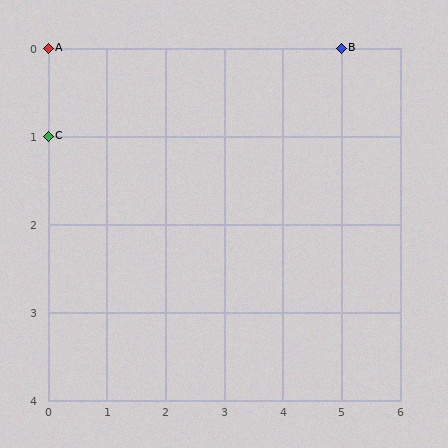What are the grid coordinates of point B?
Point B is at grid coordinates (5, 0).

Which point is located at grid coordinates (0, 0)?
Point A is at (0, 0).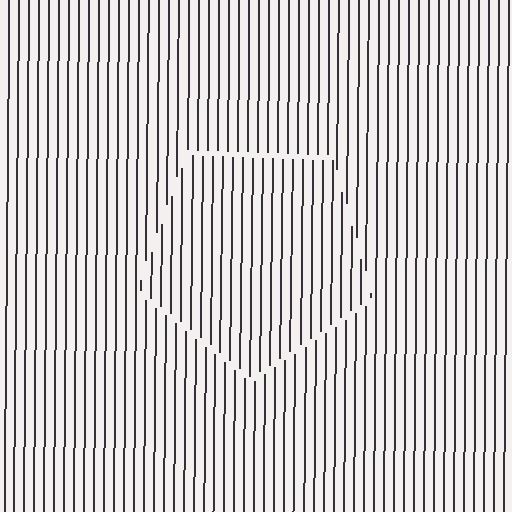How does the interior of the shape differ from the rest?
The interior of the shape contains the same grating, shifted by half a period — the contour is defined by the phase discontinuity where line-ends from the inner and outer gratings abut.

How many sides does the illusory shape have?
5 sides — the line-ends trace a pentagon.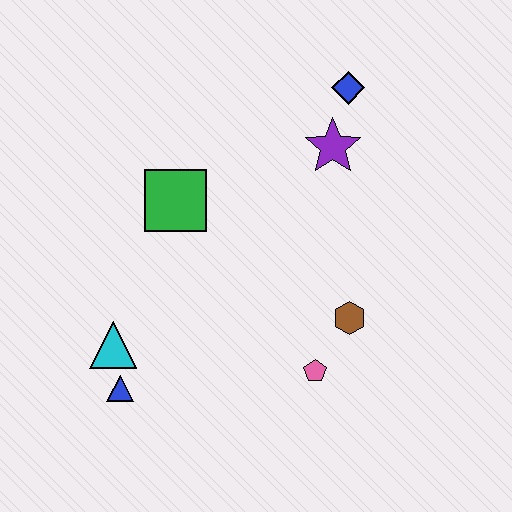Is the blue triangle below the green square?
Yes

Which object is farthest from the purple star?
The blue triangle is farthest from the purple star.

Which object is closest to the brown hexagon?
The pink pentagon is closest to the brown hexagon.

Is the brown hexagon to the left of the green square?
No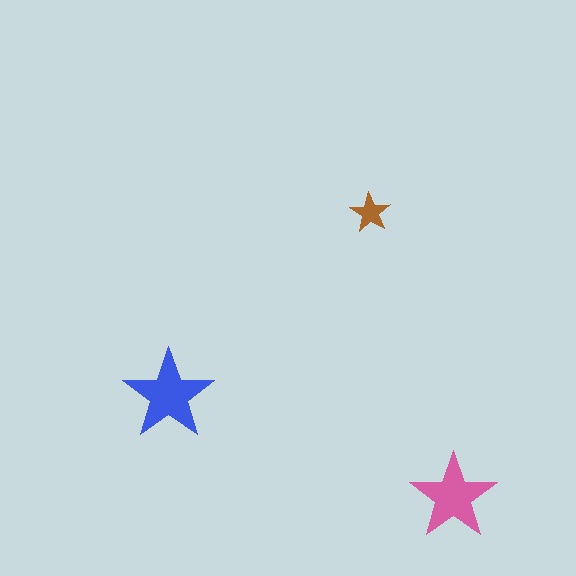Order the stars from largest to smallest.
the blue one, the pink one, the brown one.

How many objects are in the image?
There are 3 objects in the image.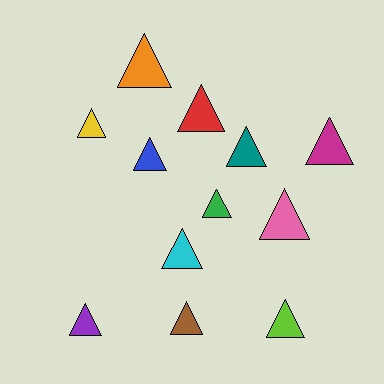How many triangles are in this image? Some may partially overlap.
There are 12 triangles.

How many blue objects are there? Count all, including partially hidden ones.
There is 1 blue object.